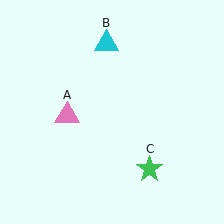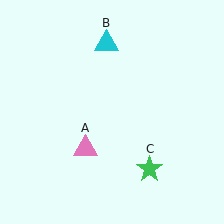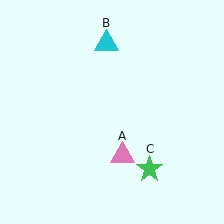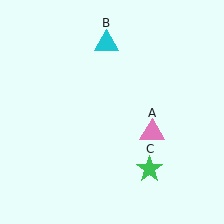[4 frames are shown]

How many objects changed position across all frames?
1 object changed position: pink triangle (object A).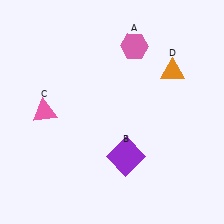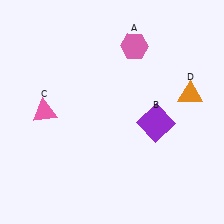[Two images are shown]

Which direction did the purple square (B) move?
The purple square (B) moved up.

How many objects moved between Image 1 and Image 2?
2 objects moved between the two images.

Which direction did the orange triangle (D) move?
The orange triangle (D) moved down.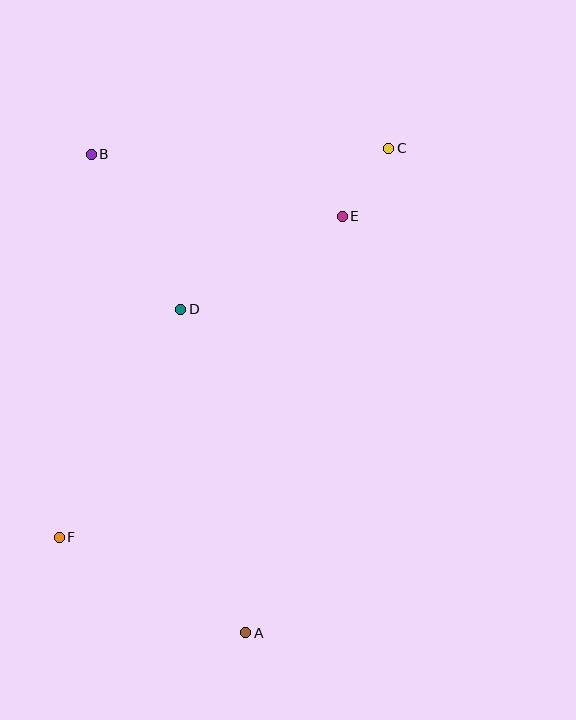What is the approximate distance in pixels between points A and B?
The distance between A and B is approximately 503 pixels.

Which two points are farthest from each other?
Points C and F are farthest from each other.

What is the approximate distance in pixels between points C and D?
The distance between C and D is approximately 263 pixels.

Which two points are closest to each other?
Points C and E are closest to each other.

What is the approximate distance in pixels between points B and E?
The distance between B and E is approximately 259 pixels.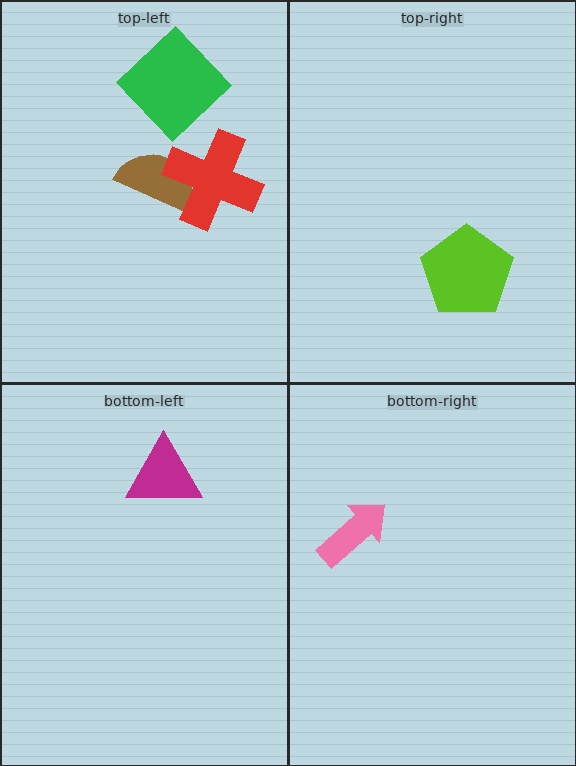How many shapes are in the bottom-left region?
1.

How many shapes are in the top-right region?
1.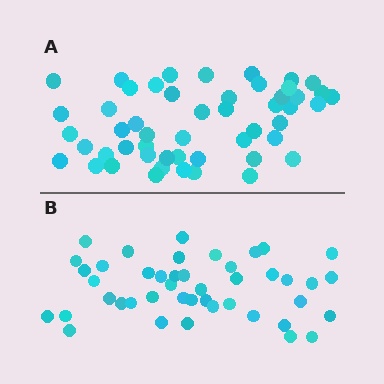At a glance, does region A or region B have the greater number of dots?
Region A (the top region) has more dots.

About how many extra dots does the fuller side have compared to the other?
Region A has roughly 8 or so more dots than region B.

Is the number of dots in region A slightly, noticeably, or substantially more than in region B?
Region A has only slightly more — the two regions are fairly close. The ratio is roughly 1.2 to 1.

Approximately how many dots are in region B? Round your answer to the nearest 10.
About 40 dots. (The exact count is 44, which rounds to 40.)